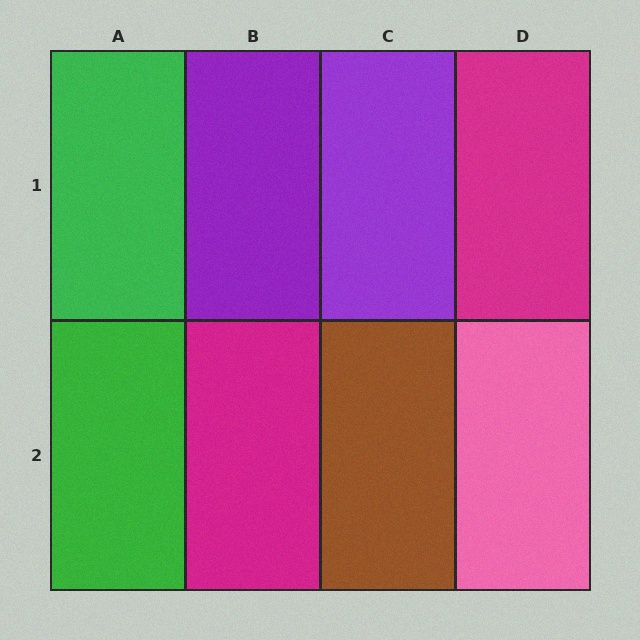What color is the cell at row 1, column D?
Magenta.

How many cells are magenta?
2 cells are magenta.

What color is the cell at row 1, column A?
Green.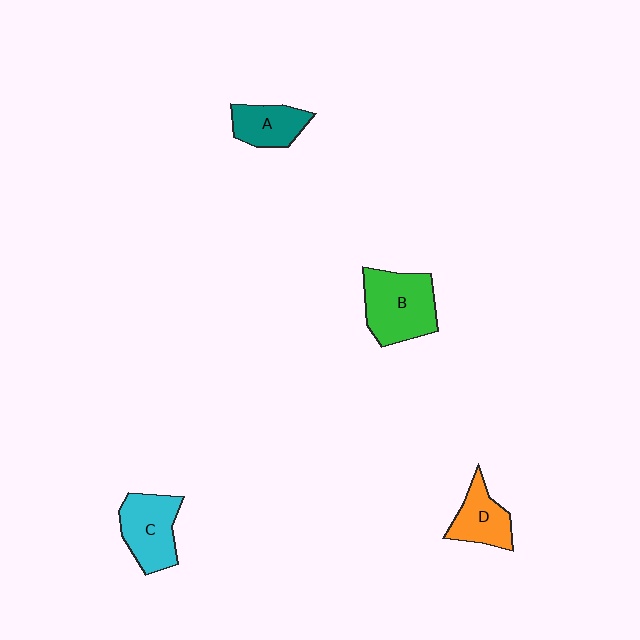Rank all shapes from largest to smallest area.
From largest to smallest: B (green), C (cyan), D (orange), A (teal).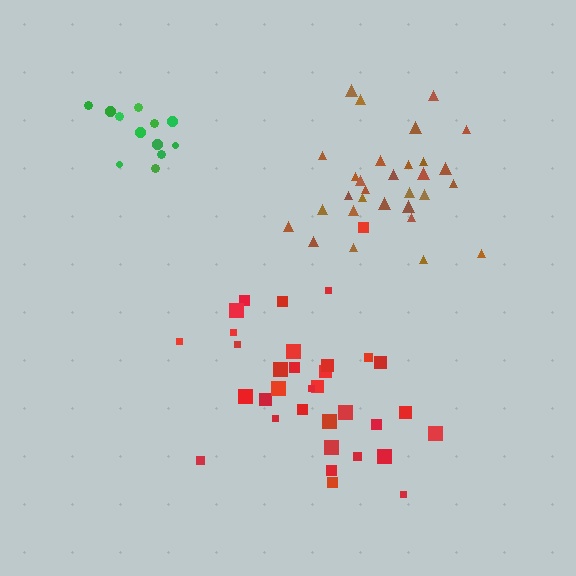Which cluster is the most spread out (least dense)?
Red.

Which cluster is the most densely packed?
Green.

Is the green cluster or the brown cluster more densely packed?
Green.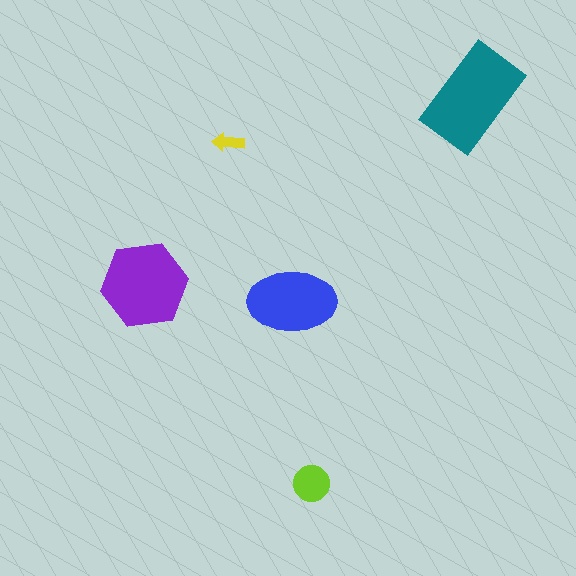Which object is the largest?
The teal rectangle.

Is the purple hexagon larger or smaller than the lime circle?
Larger.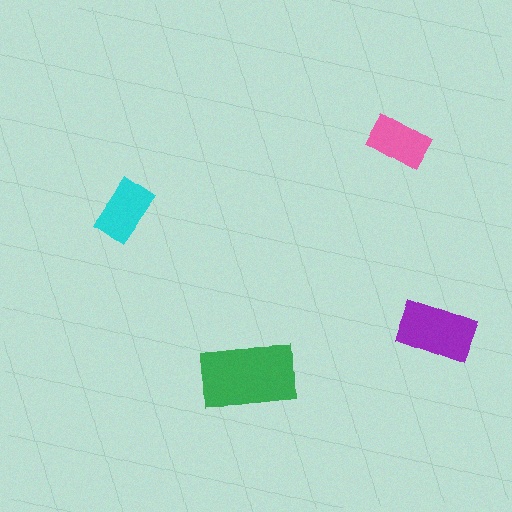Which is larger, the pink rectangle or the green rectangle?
The green one.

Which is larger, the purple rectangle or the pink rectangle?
The purple one.